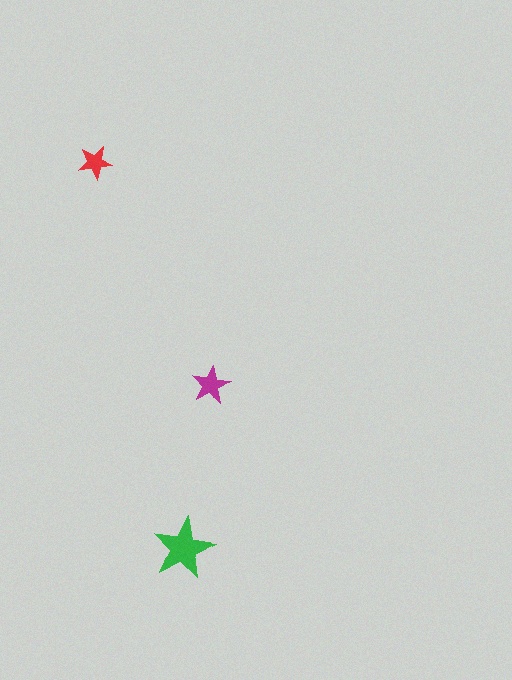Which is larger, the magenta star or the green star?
The green one.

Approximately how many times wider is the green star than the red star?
About 2 times wider.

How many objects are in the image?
There are 3 objects in the image.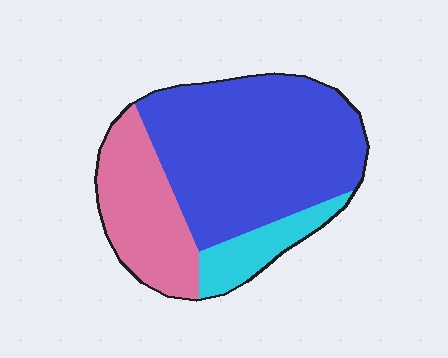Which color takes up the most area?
Blue, at roughly 60%.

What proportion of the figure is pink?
Pink takes up between a sixth and a third of the figure.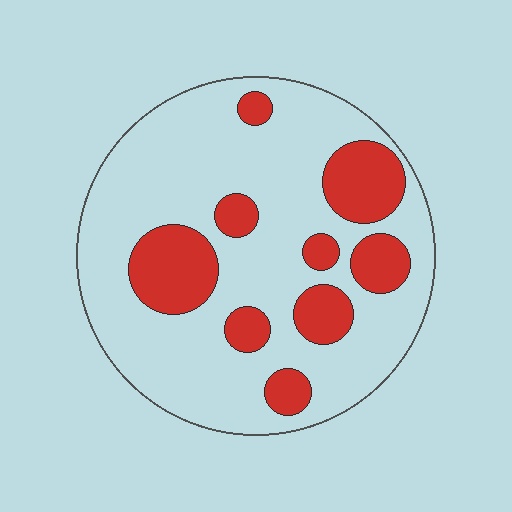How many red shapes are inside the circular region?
9.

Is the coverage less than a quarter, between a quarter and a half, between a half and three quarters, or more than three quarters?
Less than a quarter.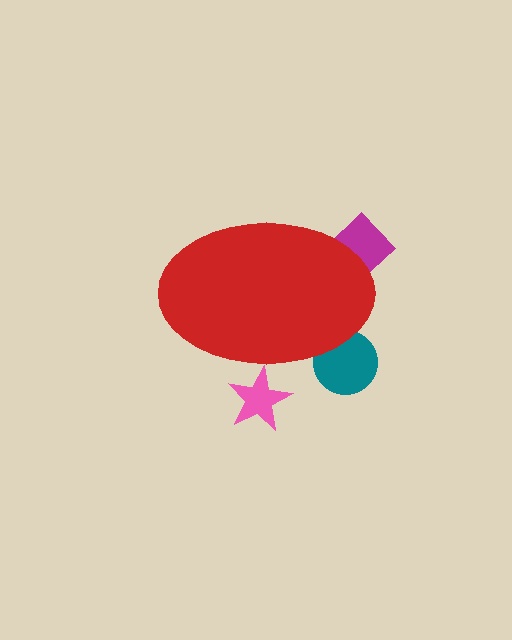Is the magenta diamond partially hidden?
Yes, the magenta diamond is partially hidden behind the red ellipse.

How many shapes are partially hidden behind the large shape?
3 shapes are partially hidden.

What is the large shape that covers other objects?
A red ellipse.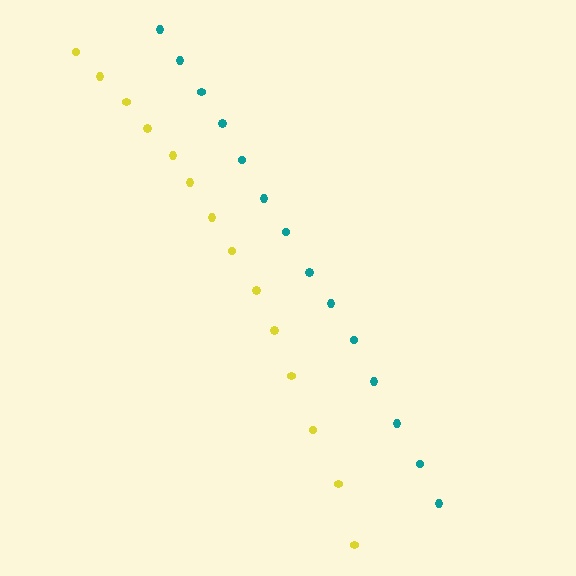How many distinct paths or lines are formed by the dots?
There are 2 distinct paths.